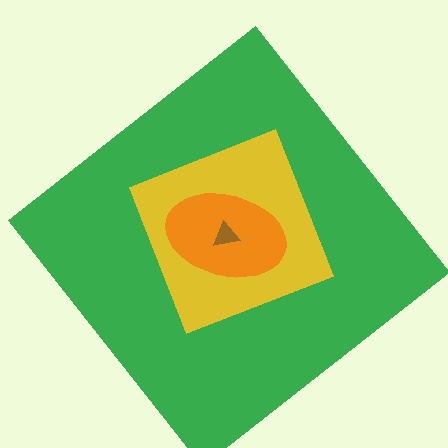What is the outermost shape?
The green diamond.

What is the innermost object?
The brown triangle.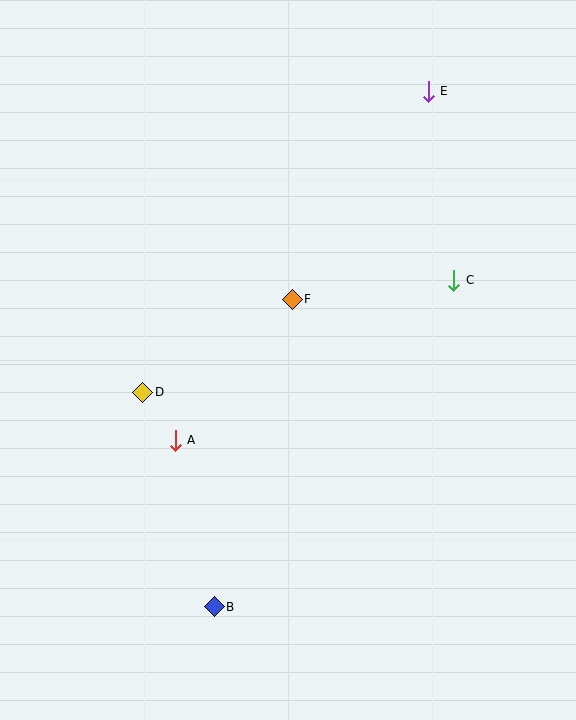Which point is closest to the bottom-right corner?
Point B is closest to the bottom-right corner.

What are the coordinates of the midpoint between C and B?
The midpoint between C and B is at (334, 444).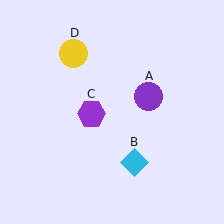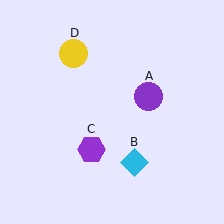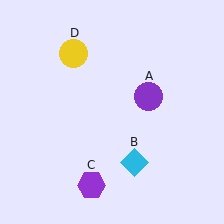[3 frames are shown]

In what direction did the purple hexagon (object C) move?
The purple hexagon (object C) moved down.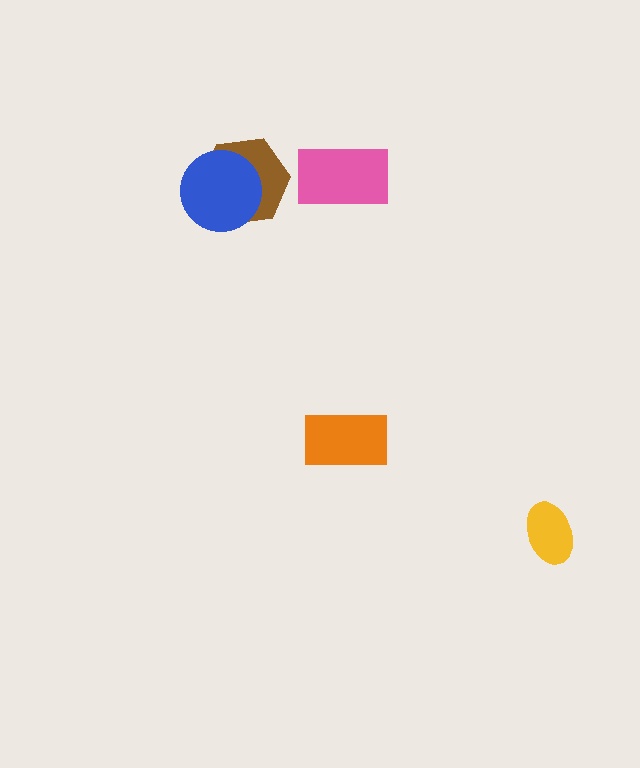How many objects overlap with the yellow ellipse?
0 objects overlap with the yellow ellipse.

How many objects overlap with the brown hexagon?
1 object overlaps with the brown hexagon.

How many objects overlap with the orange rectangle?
0 objects overlap with the orange rectangle.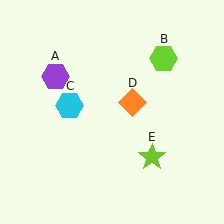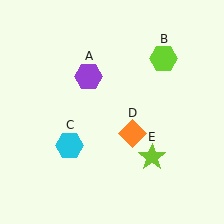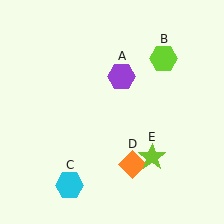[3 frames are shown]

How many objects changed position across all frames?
3 objects changed position: purple hexagon (object A), cyan hexagon (object C), orange diamond (object D).